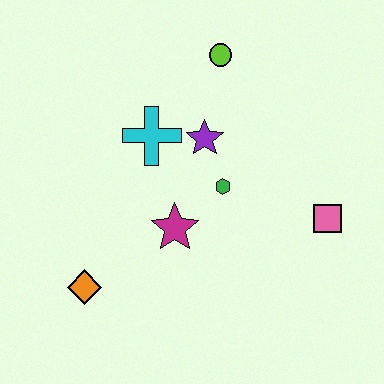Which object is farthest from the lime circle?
The orange diamond is farthest from the lime circle.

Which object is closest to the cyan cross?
The purple star is closest to the cyan cross.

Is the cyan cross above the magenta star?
Yes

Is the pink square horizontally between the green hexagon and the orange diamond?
No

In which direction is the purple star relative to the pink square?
The purple star is to the left of the pink square.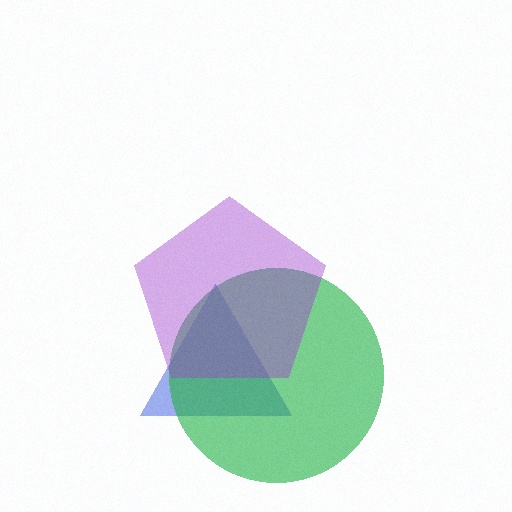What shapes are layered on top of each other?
The layered shapes are: a blue triangle, a green circle, a purple pentagon.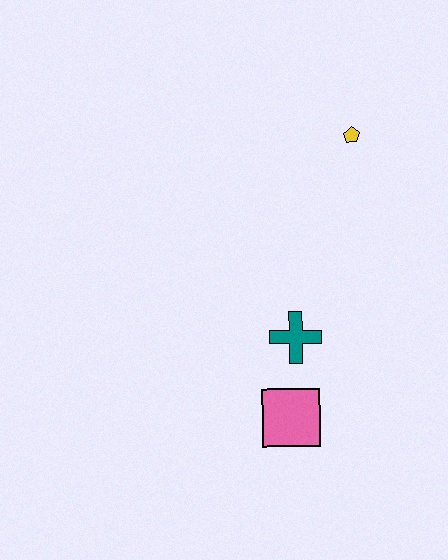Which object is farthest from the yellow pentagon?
The pink square is farthest from the yellow pentagon.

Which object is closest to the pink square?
The teal cross is closest to the pink square.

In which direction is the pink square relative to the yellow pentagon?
The pink square is below the yellow pentagon.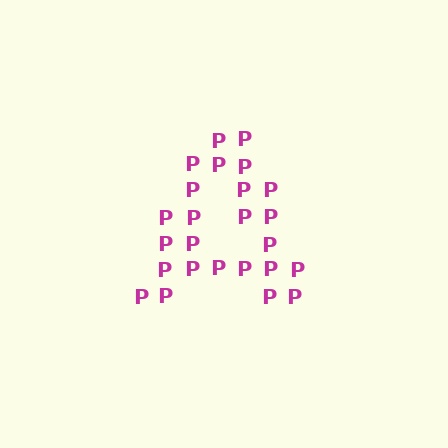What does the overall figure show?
The overall figure shows the letter A.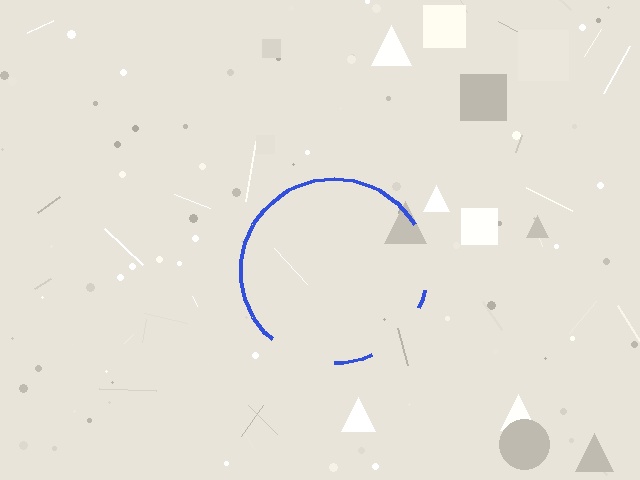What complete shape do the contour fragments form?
The contour fragments form a circle.